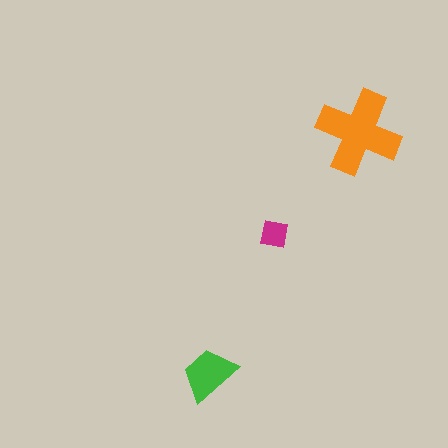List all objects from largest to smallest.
The orange cross, the green trapezoid, the magenta square.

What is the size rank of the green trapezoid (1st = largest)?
2nd.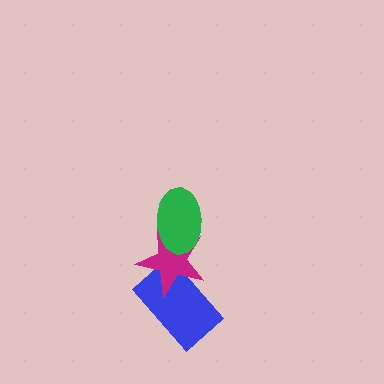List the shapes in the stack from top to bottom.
From top to bottom: the green ellipse, the magenta star, the blue rectangle.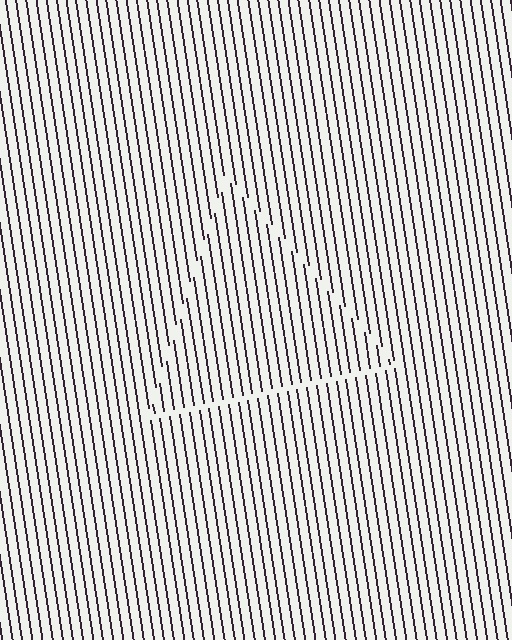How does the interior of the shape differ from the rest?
The interior of the shape contains the same grating, shifted by half a period — the contour is defined by the phase discontinuity where line-ends from the inner and outer gratings abut.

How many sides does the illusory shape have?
3 sides — the line-ends trace a triangle.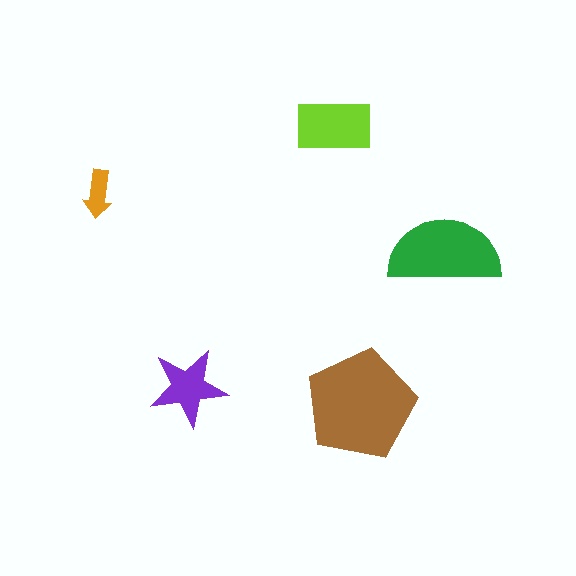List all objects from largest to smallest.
The brown pentagon, the green semicircle, the lime rectangle, the purple star, the orange arrow.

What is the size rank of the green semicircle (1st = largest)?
2nd.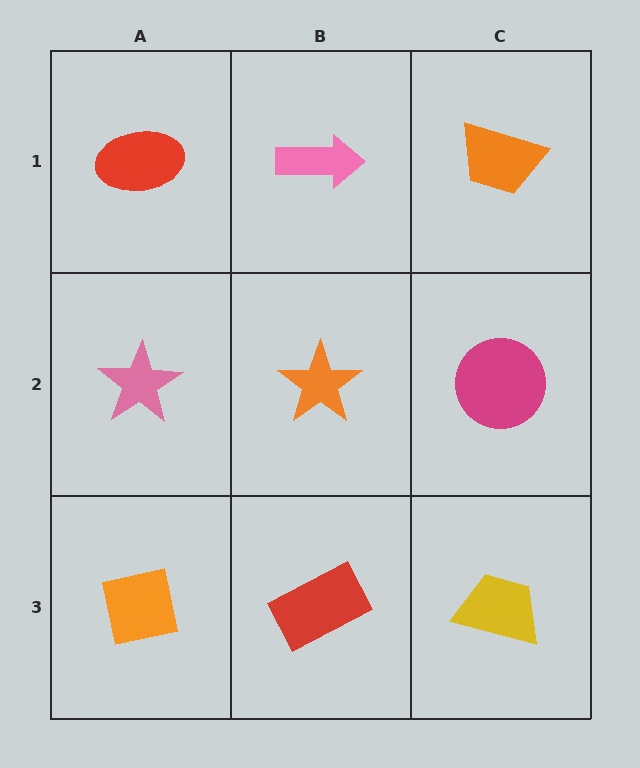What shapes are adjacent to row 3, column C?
A magenta circle (row 2, column C), a red rectangle (row 3, column B).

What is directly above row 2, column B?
A pink arrow.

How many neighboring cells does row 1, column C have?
2.